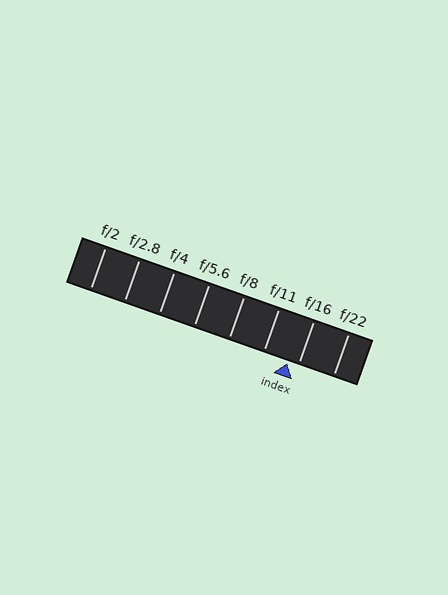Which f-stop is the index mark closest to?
The index mark is closest to f/16.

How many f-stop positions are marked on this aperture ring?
There are 8 f-stop positions marked.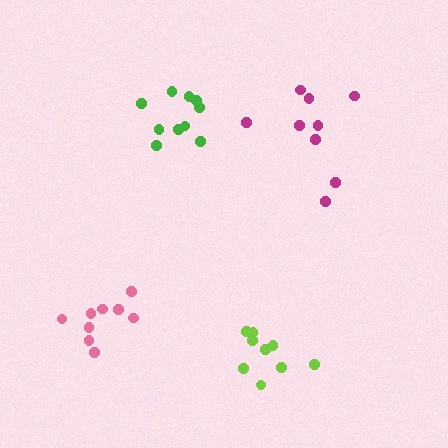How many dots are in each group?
Group 1: 10 dots, Group 2: 9 dots, Group 3: 9 dots, Group 4: 9 dots (37 total).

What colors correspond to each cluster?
The clusters are colored: green, magenta, pink, lime.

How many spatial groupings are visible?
There are 4 spatial groupings.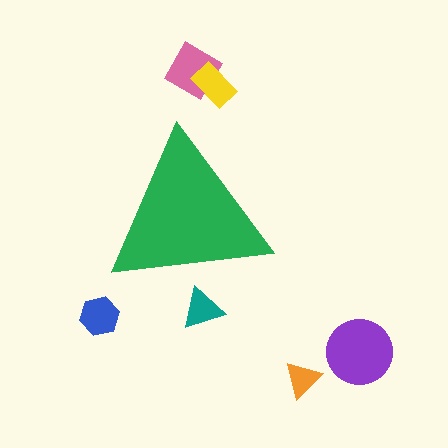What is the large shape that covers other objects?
A green triangle.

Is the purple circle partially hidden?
No, the purple circle is fully visible.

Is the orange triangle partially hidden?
No, the orange triangle is fully visible.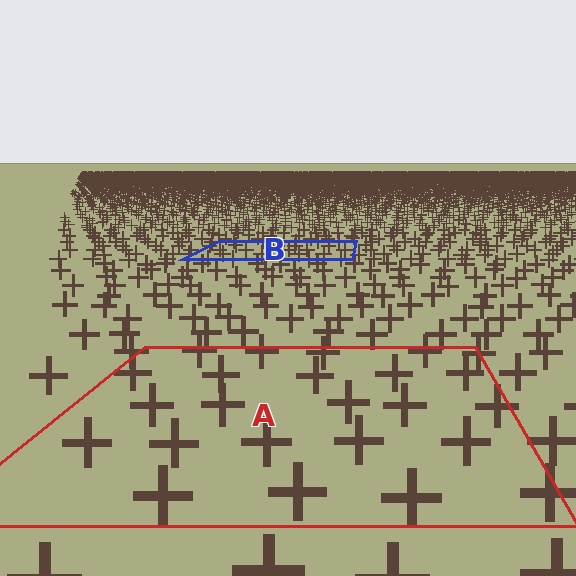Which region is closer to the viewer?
Region A is closer. The texture elements there are larger and more spread out.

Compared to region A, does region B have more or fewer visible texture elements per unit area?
Region B has more texture elements per unit area — they are packed more densely because it is farther away.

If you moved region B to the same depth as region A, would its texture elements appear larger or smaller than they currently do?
They would appear larger. At a closer depth, the same texture elements are projected at a bigger on-screen size.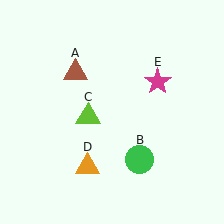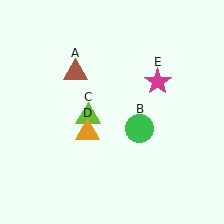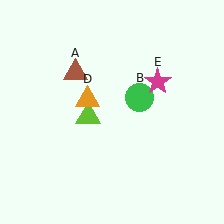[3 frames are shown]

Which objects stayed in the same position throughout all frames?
Brown triangle (object A) and lime triangle (object C) and magenta star (object E) remained stationary.